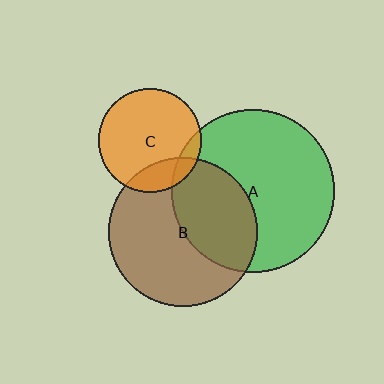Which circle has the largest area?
Circle A (green).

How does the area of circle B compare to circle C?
Approximately 2.1 times.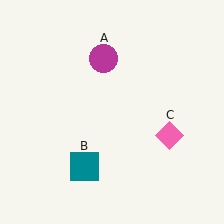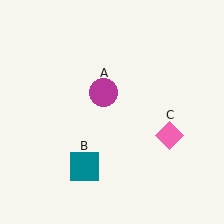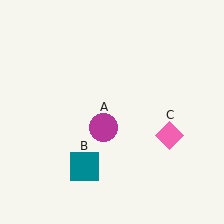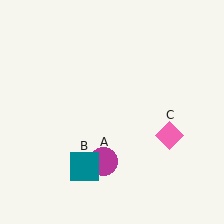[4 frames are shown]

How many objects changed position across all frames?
1 object changed position: magenta circle (object A).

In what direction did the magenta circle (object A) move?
The magenta circle (object A) moved down.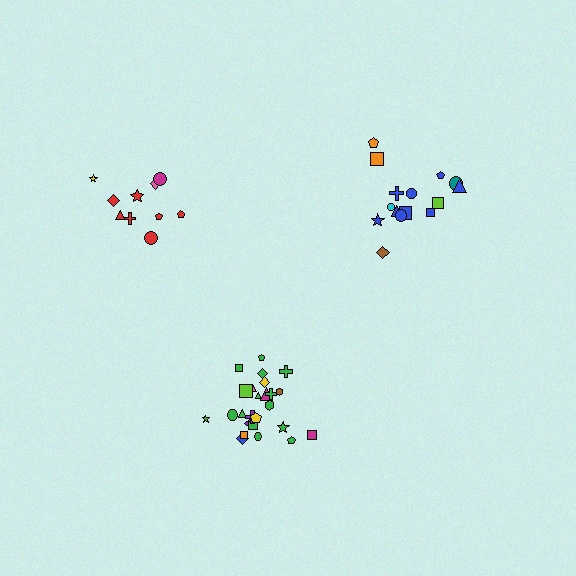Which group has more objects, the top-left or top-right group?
The top-right group.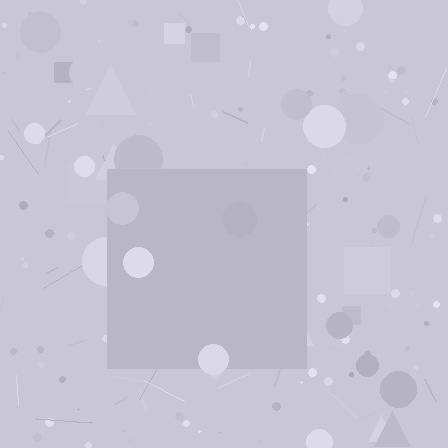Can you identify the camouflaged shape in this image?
The camouflaged shape is a square.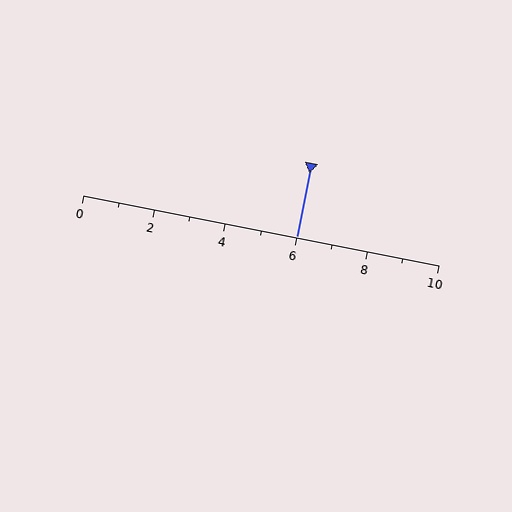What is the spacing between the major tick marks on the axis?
The major ticks are spaced 2 apart.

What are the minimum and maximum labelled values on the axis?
The axis runs from 0 to 10.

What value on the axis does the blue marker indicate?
The marker indicates approximately 6.